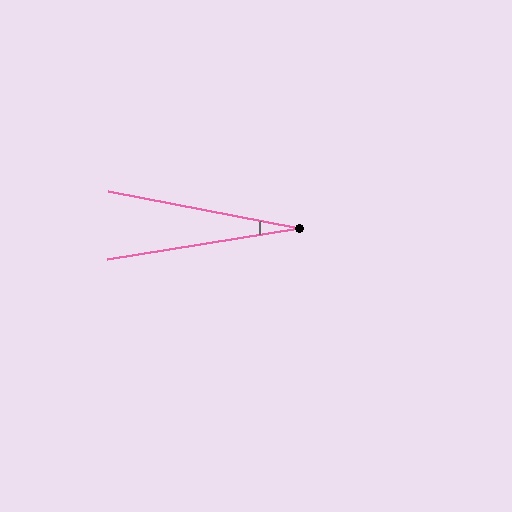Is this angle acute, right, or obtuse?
It is acute.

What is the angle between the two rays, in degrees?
Approximately 20 degrees.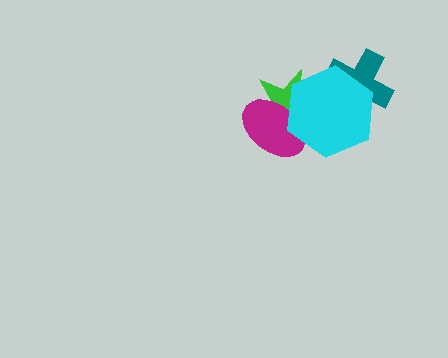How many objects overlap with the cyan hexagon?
3 objects overlap with the cyan hexagon.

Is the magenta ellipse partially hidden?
Yes, it is partially covered by another shape.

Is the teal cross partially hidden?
Yes, it is partially covered by another shape.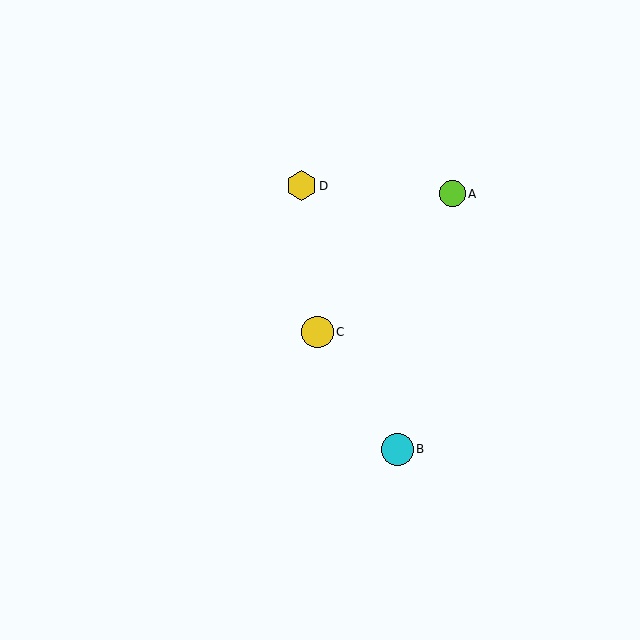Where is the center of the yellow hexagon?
The center of the yellow hexagon is at (301, 186).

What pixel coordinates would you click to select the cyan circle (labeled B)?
Click at (398, 449) to select the cyan circle B.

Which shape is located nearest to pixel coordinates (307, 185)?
The yellow hexagon (labeled D) at (301, 186) is nearest to that location.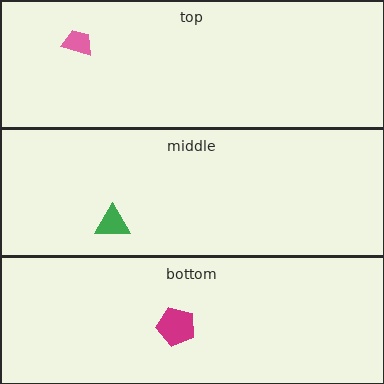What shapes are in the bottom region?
The magenta pentagon.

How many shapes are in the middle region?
1.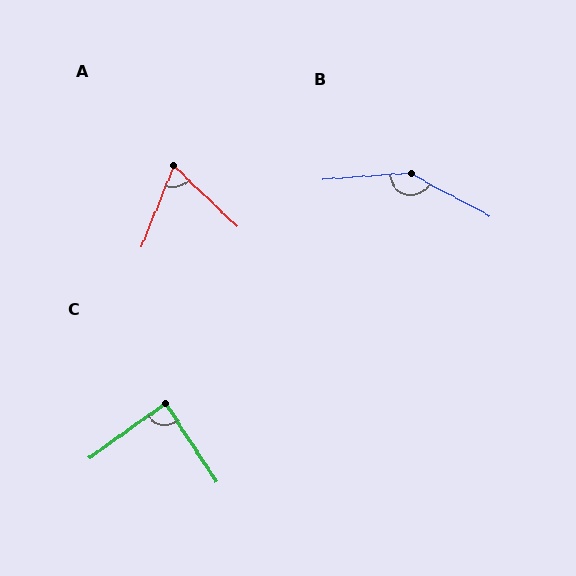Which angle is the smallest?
A, at approximately 68 degrees.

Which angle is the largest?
B, at approximately 148 degrees.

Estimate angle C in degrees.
Approximately 87 degrees.